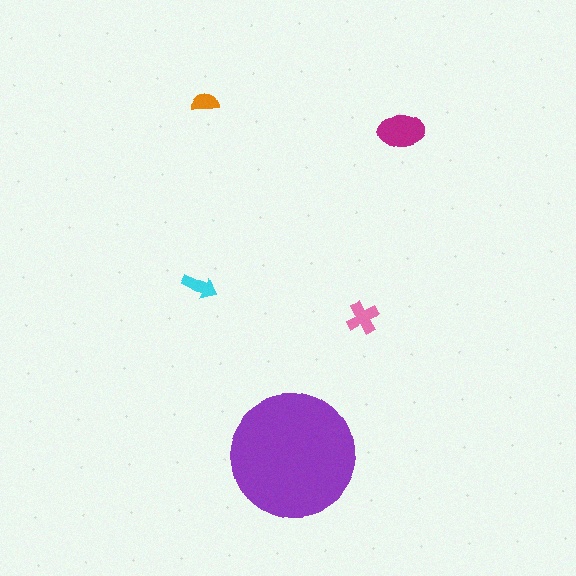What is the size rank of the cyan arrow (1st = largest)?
4th.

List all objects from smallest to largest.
The orange semicircle, the cyan arrow, the pink cross, the magenta ellipse, the purple circle.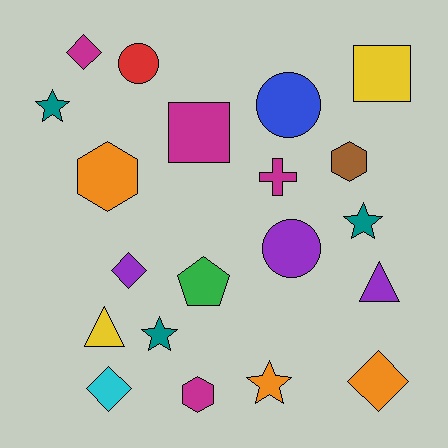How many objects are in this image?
There are 20 objects.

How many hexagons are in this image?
There are 3 hexagons.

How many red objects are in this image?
There is 1 red object.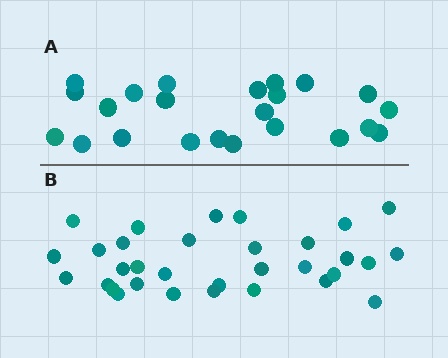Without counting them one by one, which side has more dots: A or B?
Region B (the bottom region) has more dots.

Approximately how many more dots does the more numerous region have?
Region B has roughly 8 or so more dots than region A.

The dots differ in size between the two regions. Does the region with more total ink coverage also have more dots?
No. Region A has more total ink coverage because its dots are larger, but region B actually contains more individual dots. Total area can be misleading — the number of items is what matters here.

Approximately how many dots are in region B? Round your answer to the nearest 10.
About 30 dots. (The exact count is 32, which rounds to 30.)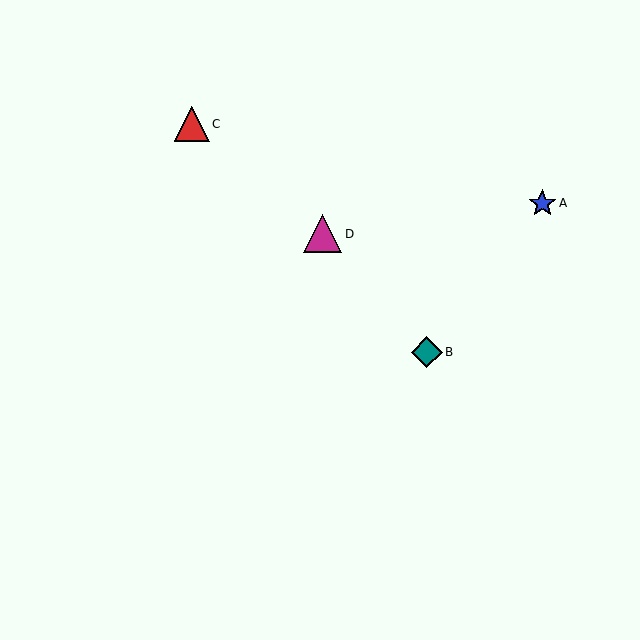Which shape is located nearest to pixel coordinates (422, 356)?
The teal diamond (labeled B) at (427, 352) is nearest to that location.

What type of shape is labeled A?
Shape A is a blue star.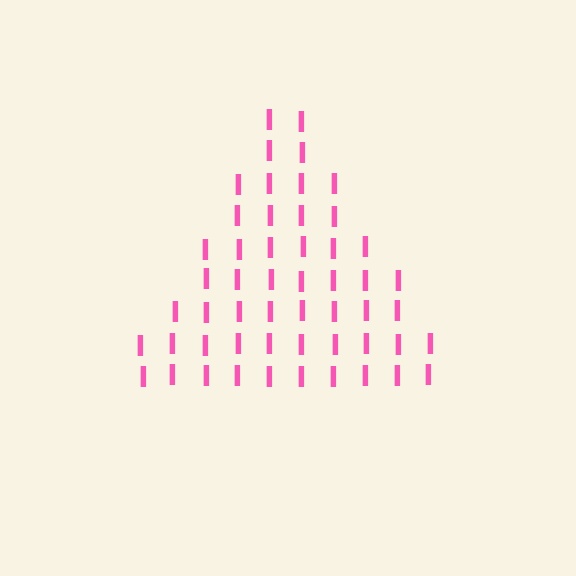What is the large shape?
The large shape is a triangle.